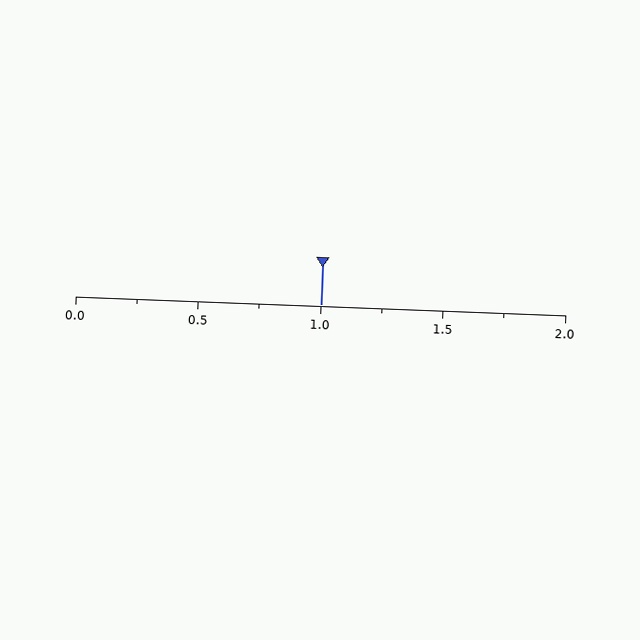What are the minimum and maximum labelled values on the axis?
The axis runs from 0.0 to 2.0.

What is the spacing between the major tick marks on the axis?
The major ticks are spaced 0.5 apart.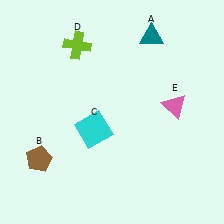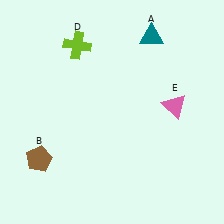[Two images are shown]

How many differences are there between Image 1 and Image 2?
There is 1 difference between the two images.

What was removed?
The cyan square (C) was removed in Image 2.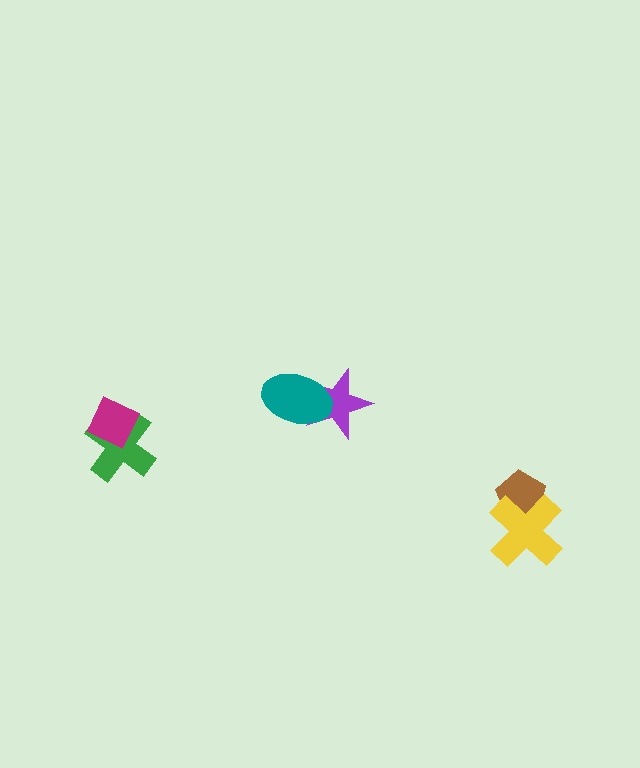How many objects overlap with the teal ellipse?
1 object overlaps with the teal ellipse.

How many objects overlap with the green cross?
1 object overlaps with the green cross.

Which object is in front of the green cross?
The magenta diamond is in front of the green cross.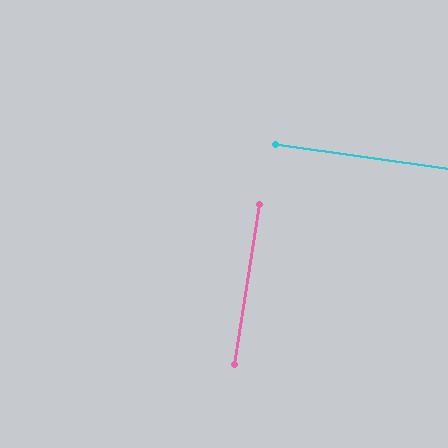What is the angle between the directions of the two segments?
Approximately 89 degrees.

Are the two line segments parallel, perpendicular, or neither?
Perpendicular — they meet at approximately 89°.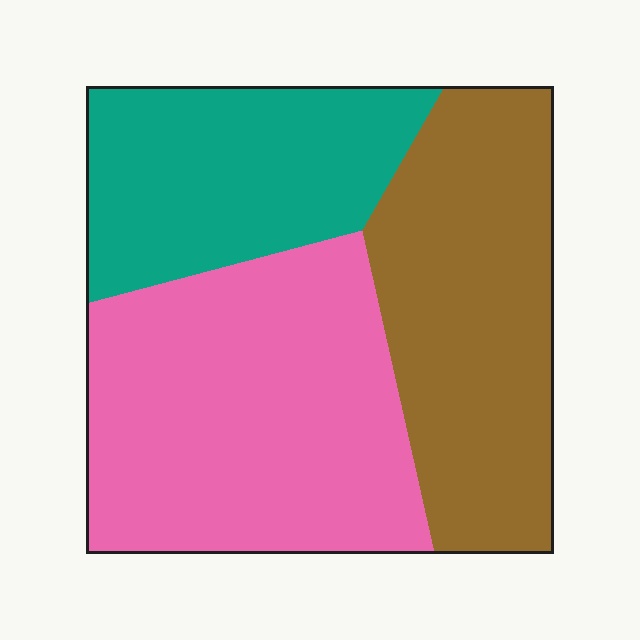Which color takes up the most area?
Pink, at roughly 40%.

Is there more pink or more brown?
Pink.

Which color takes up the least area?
Teal, at roughly 25%.